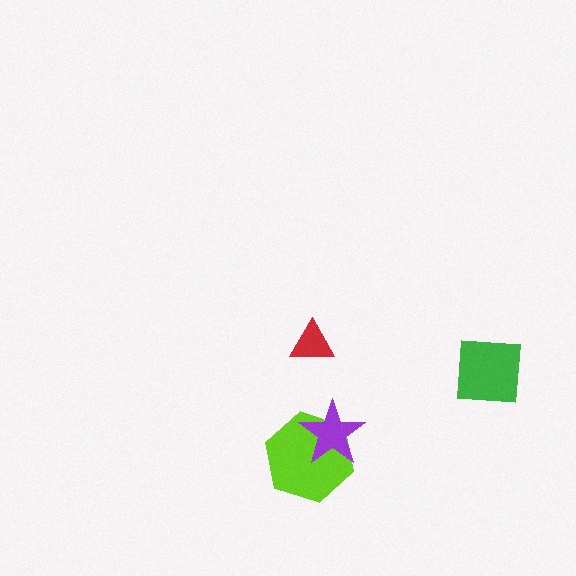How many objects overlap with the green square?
0 objects overlap with the green square.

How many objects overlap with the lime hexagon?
1 object overlaps with the lime hexagon.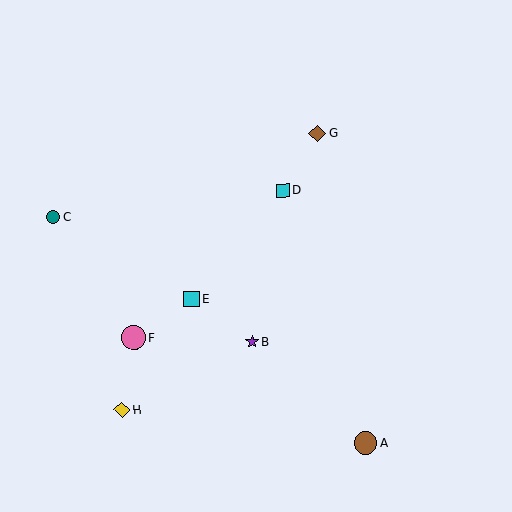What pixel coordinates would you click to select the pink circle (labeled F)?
Click at (133, 338) to select the pink circle F.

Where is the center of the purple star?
The center of the purple star is at (252, 342).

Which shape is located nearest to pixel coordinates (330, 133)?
The brown diamond (labeled G) at (317, 133) is nearest to that location.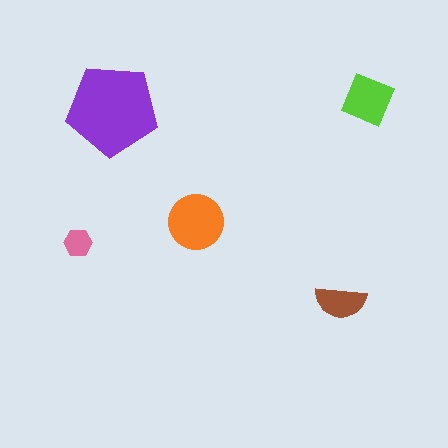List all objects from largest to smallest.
The purple pentagon, the orange circle, the lime diamond, the brown semicircle, the pink hexagon.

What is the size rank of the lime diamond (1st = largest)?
3rd.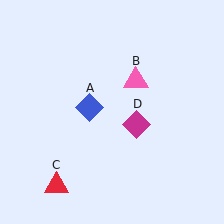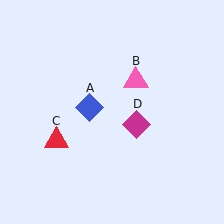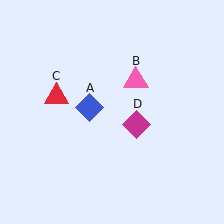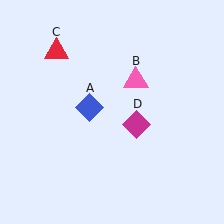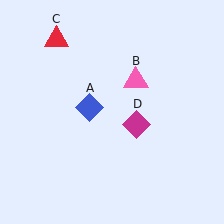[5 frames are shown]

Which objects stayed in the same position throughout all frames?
Blue diamond (object A) and pink triangle (object B) and magenta diamond (object D) remained stationary.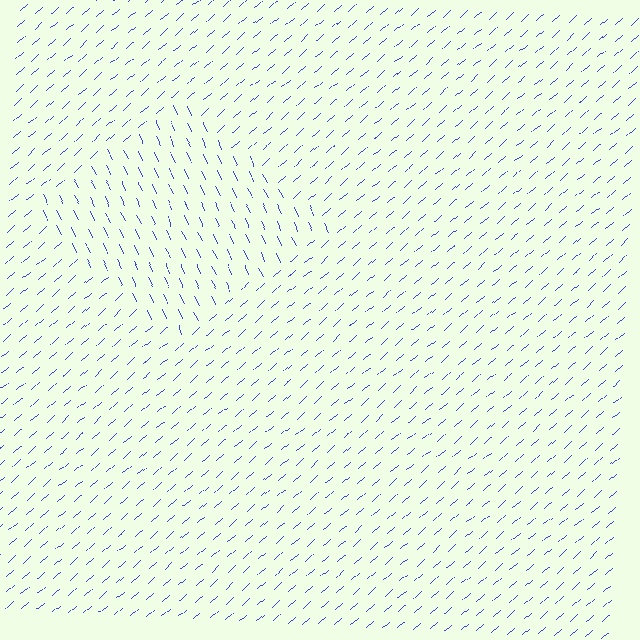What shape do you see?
I see a diamond.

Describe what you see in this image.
The image is filled with small blue line segments. A diamond region in the image has lines oriented differently from the surrounding lines, creating a visible texture boundary.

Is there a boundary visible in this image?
Yes, there is a texture boundary formed by a change in line orientation.